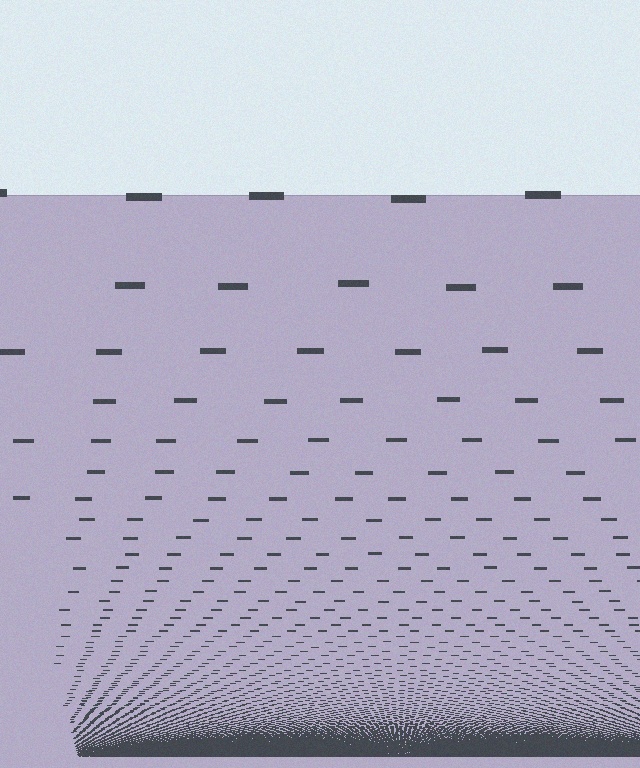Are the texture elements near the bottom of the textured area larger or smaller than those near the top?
Smaller. The gradient is inverted — elements near the bottom are smaller and denser.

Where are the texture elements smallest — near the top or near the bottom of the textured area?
Near the bottom.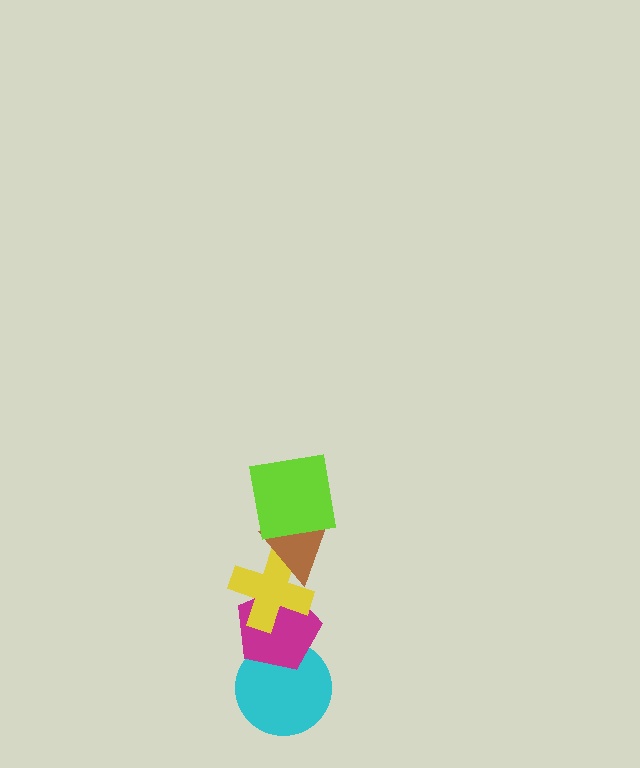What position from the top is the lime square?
The lime square is 1st from the top.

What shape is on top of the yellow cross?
The brown triangle is on top of the yellow cross.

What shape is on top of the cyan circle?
The magenta pentagon is on top of the cyan circle.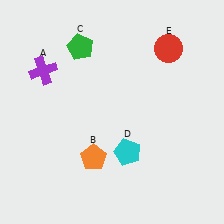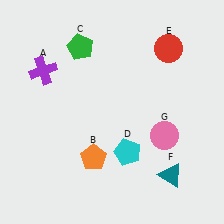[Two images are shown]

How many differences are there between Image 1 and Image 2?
There are 2 differences between the two images.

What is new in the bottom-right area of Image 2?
A pink circle (G) was added in the bottom-right area of Image 2.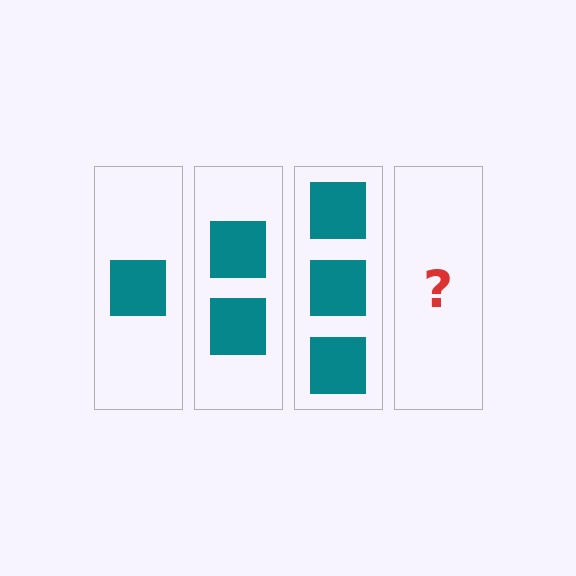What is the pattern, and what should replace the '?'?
The pattern is that each step adds one more square. The '?' should be 4 squares.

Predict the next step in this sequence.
The next step is 4 squares.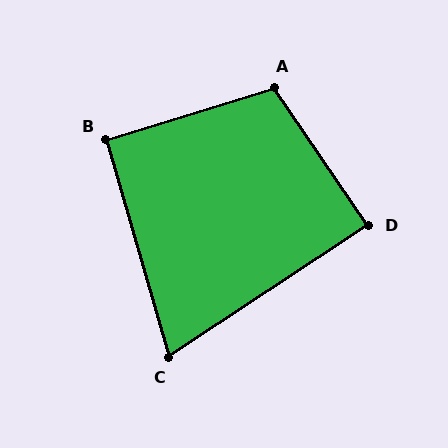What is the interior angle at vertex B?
Approximately 91 degrees (approximately right).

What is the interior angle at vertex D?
Approximately 89 degrees (approximately right).